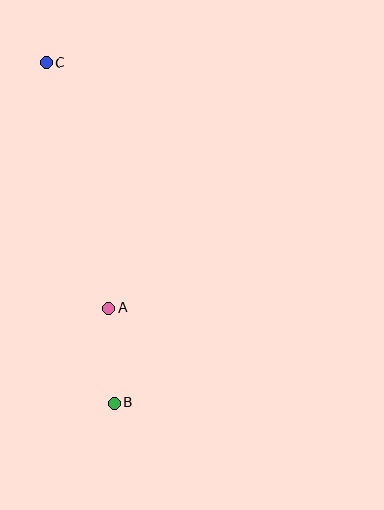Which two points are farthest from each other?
Points B and C are farthest from each other.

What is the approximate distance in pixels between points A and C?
The distance between A and C is approximately 253 pixels.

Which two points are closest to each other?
Points A and B are closest to each other.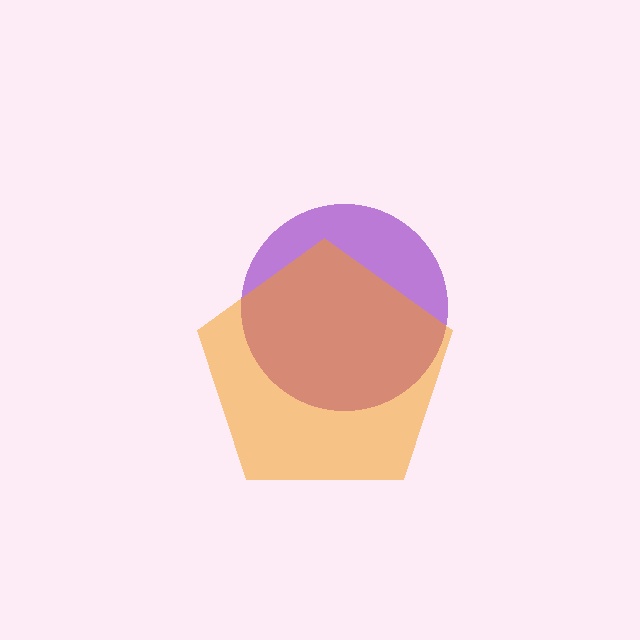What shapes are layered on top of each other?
The layered shapes are: a purple circle, an orange pentagon.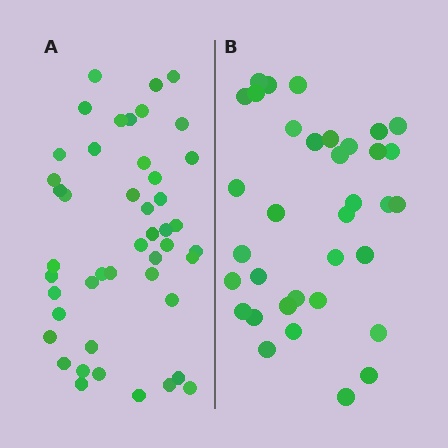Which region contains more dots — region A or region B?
Region A (the left region) has more dots.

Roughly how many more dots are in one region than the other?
Region A has roughly 12 or so more dots than region B.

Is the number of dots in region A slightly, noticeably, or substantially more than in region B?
Region A has noticeably more, but not dramatically so. The ratio is roughly 1.3 to 1.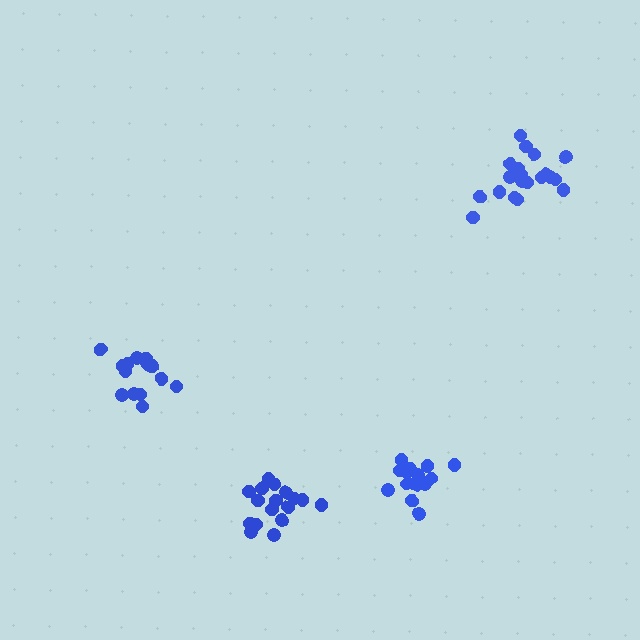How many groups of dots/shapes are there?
There are 4 groups.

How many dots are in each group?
Group 1: 21 dots, Group 2: 17 dots, Group 3: 16 dots, Group 4: 15 dots (69 total).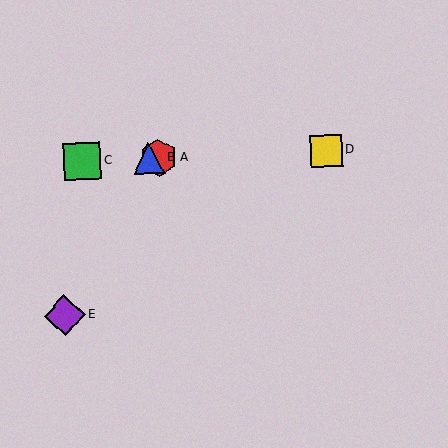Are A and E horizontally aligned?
No, A is at y≈158 and E is at y≈315.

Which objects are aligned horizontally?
Objects A, B, C, D are aligned horizontally.